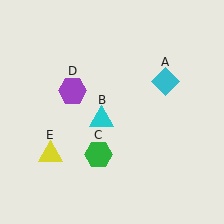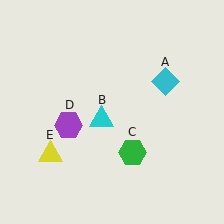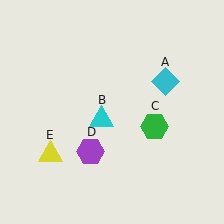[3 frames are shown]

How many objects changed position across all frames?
2 objects changed position: green hexagon (object C), purple hexagon (object D).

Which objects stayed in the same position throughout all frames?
Cyan diamond (object A) and cyan triangle (object B) and yellow triangle (object E) remained stationary.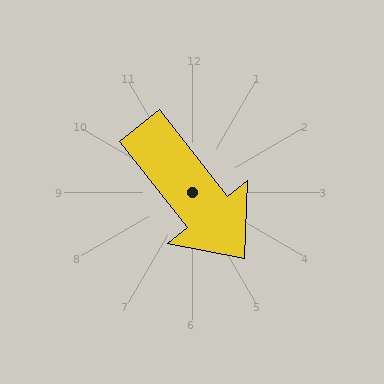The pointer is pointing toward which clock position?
Roughly 5 o'clock.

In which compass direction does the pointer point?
Southeast.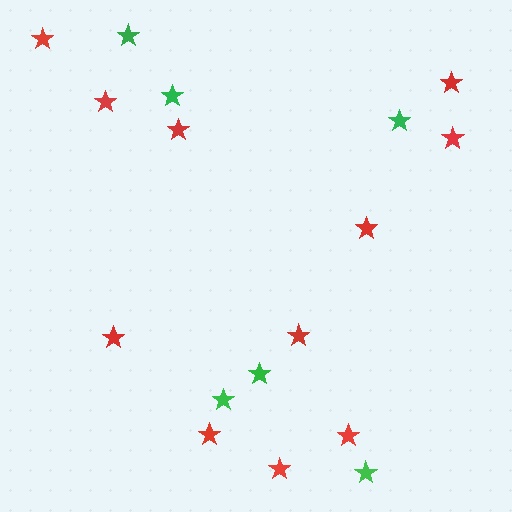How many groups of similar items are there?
There are 2 groups: one group of green stars (6) and one group of red stars (11).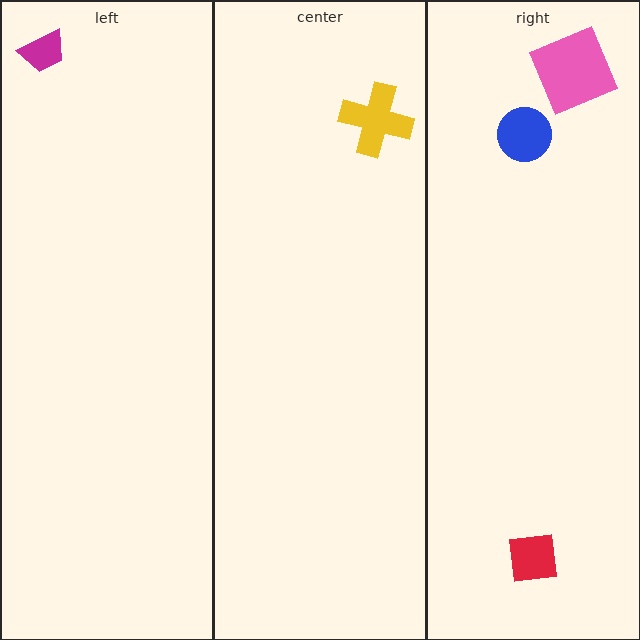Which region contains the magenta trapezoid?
The left region.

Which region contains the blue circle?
The right region.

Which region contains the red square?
The right region.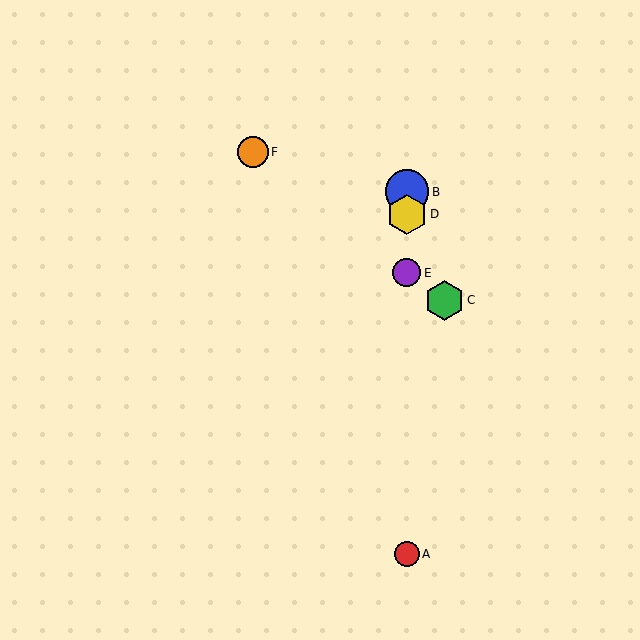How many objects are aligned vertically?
4 objects (A, B, D, E) are aligned vertically.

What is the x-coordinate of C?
Object C is at x≈444.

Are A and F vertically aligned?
No, A is at x≈407 and F is at x≈253.